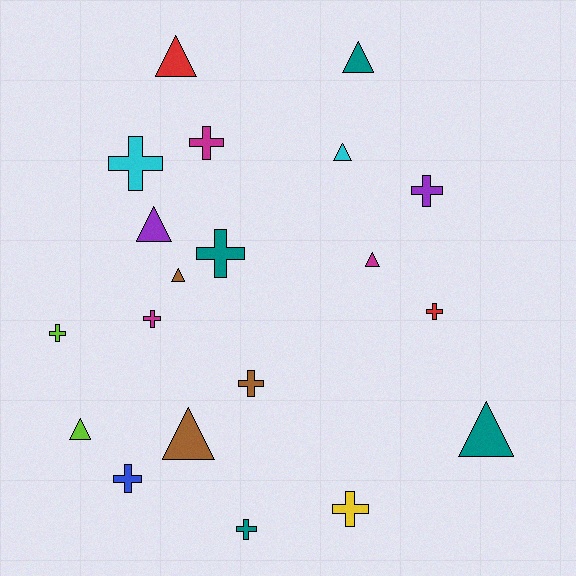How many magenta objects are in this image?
There are 3 magenta objects.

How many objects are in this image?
There are 20 objects.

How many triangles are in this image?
There are 9 triangles.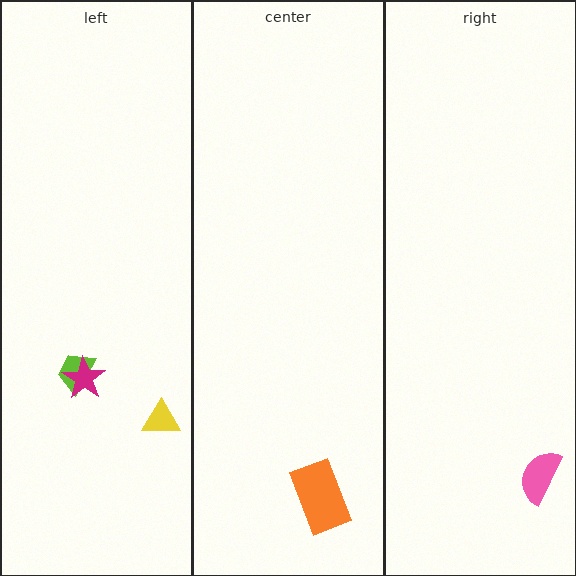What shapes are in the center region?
The orange rectangle.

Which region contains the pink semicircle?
The right region.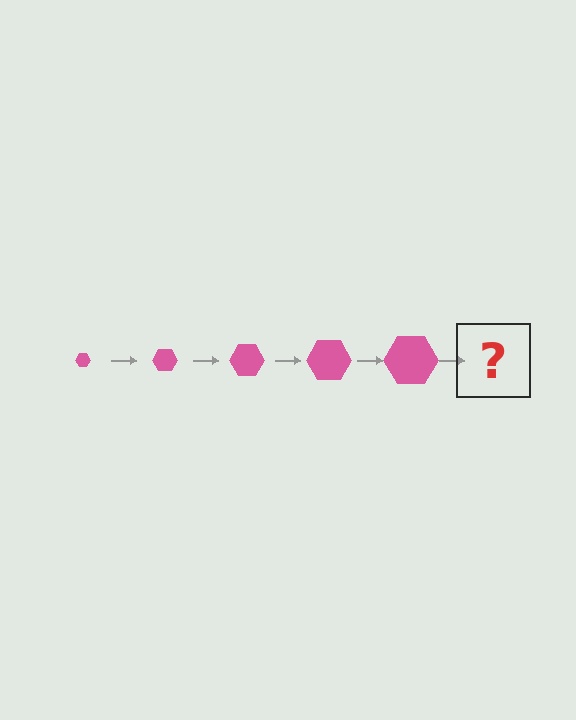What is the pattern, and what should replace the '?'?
The pattern is that the hexagon gets progressively larger each step. The '?' should be a pink hexagon, larger than the previous one.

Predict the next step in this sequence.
The next step is a pink hexagon, larger than the previous one.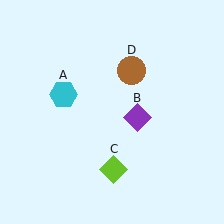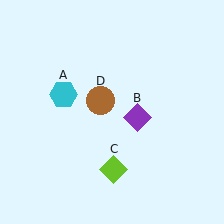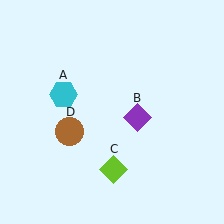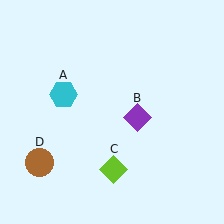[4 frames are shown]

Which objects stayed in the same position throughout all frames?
Cyan hexagon (object A) and purple diamond (object B) and lime diamond (object C) remained stationary.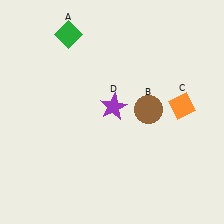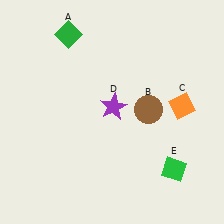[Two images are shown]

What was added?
A green diamond (E) was added in Image 2.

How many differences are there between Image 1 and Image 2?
There is 1 difference between the two images.